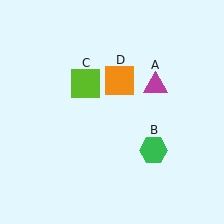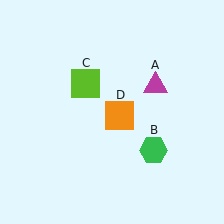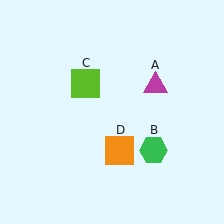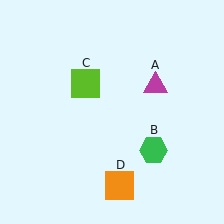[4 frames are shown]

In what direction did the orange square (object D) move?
The orange square (object D) moved down.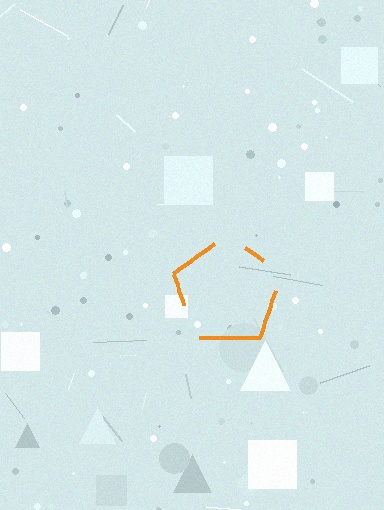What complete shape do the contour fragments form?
The contour fragments form a pentagon.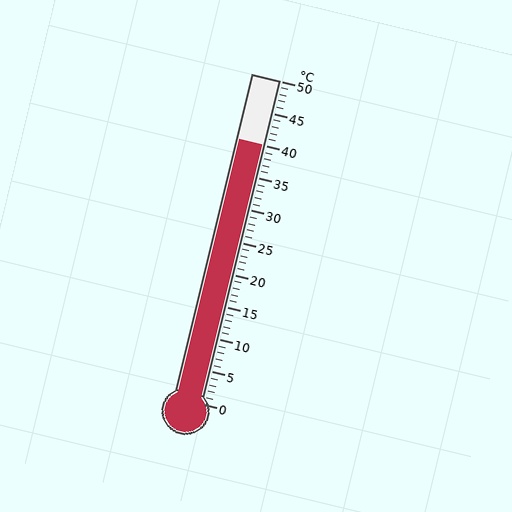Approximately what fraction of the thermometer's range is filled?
The thermometer is filled to approximately 80% of its range.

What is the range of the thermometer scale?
The thermometer scale ranges from 0°C to 50°C.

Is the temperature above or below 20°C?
The temperature is above 20°C.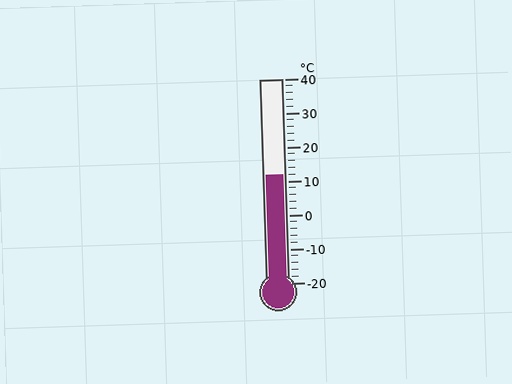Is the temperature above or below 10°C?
The temperature is above 10°C.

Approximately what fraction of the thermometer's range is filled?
The thermometer is filled to approximately 55% of its range.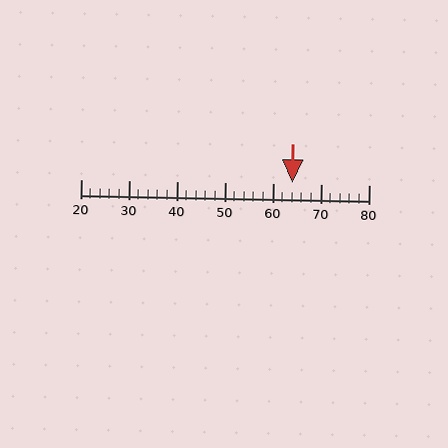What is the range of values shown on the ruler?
The ruler shows values from 20 to 80.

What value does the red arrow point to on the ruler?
The red arrow points to approximately 64.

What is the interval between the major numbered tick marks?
The major tick marks are spaced 10 units apart.